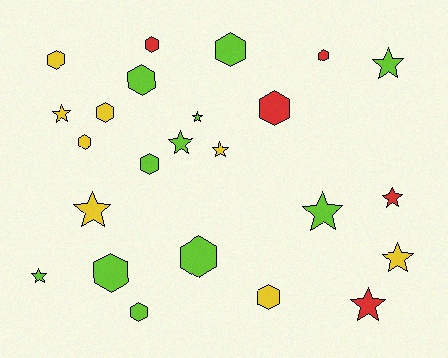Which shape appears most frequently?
Hexagon, with 13 objects.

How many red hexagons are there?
There are 3 red hexagons.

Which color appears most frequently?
Lime, with 11 objects.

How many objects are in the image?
There are 24 objects.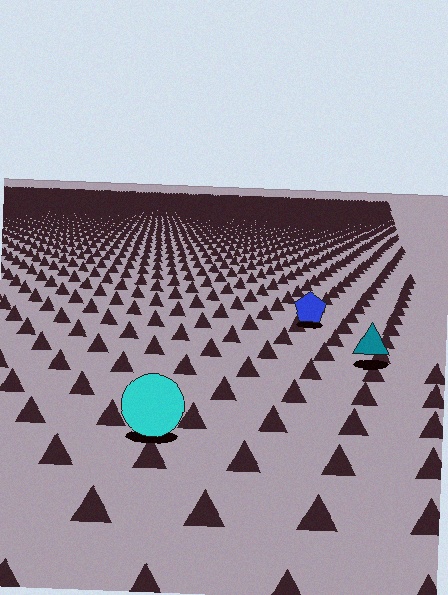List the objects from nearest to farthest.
From nearest to farthest: the cyan circle, the teal triangle, the blue pentagon.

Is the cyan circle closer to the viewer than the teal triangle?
Yes. The cyan circle is closer — you can tell from the texture gradient: the ground texture is coarser near it.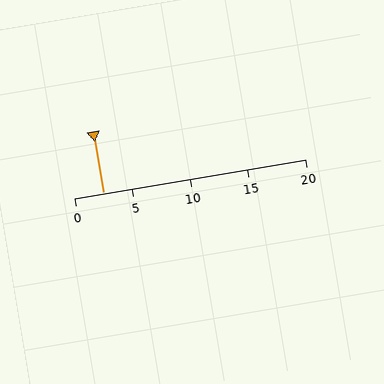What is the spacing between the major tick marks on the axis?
The major ticks are spaced 5 apart.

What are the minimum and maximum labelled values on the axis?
The axis runs from 0 to 20.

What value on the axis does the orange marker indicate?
The marker indicates approximately 2.5.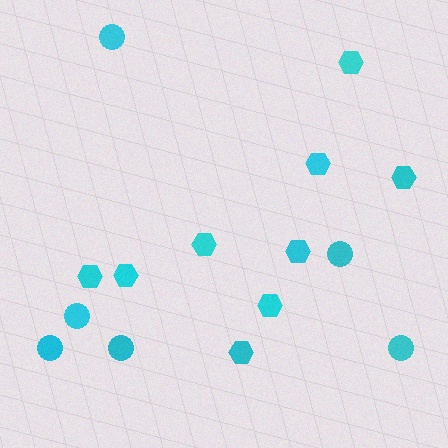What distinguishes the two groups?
There are 2 groups: one group of hexagons (9) and one group of circles (6).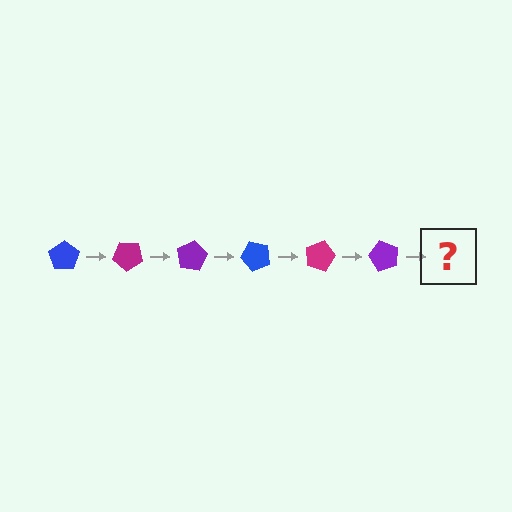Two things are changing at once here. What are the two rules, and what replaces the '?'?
The two rules are that it rotates 40 degrees each step and the color cycles through blue, magenta, and purple. The '?' should be a blue pentagon, rotated 240 degrees from the start.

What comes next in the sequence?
The next element should be a blue pentagon, rotated 240 degrees from the start.